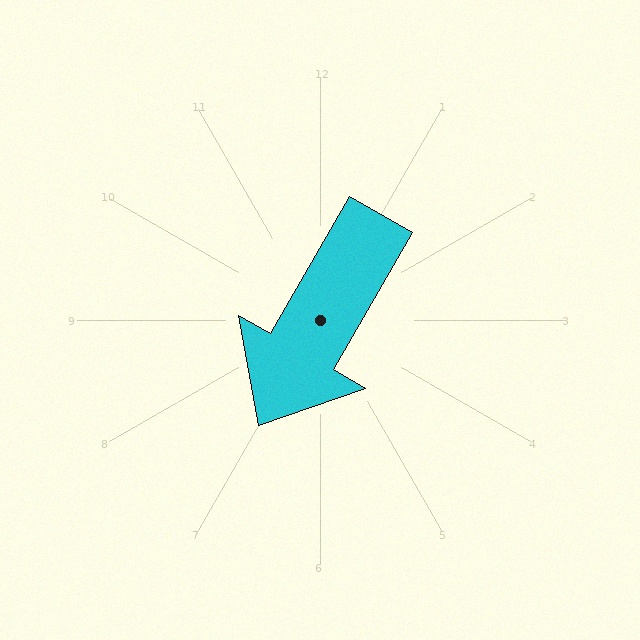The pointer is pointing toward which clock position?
Roughly 7 o'clock.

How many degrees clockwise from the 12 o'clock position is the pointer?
Approximately 210 degrees.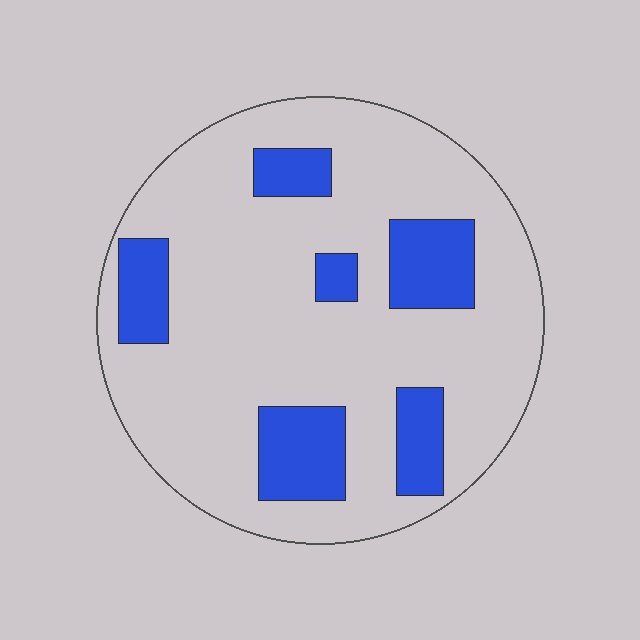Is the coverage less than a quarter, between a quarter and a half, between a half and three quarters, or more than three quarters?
Less than a quarter.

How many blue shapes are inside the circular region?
6.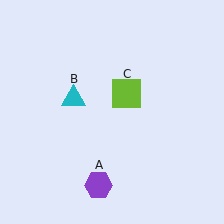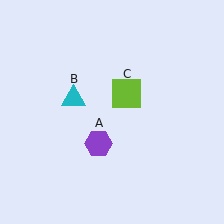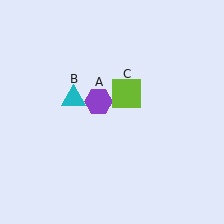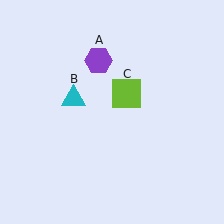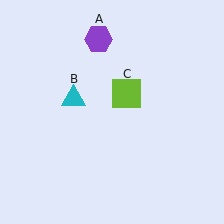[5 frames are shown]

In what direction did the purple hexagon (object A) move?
The purple hexagon (object A) moved up.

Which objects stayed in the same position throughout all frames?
Cyan triangle (object B) and lime square (object C) remained stationary.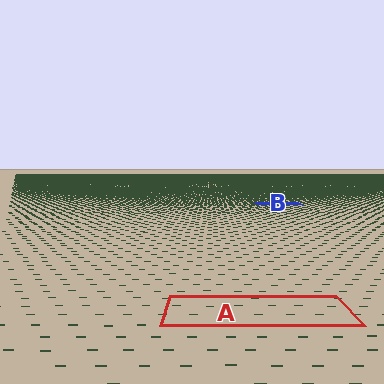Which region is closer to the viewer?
Region A is closer. The texture elements there are larger and more spread out.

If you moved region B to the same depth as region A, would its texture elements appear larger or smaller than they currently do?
They would appear larger. At a closer depth, the same texture elements are projected at a bigger on-screen size.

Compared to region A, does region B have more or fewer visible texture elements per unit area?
Region B has more texture elements per unit area — they are packed more densely because it is farther away.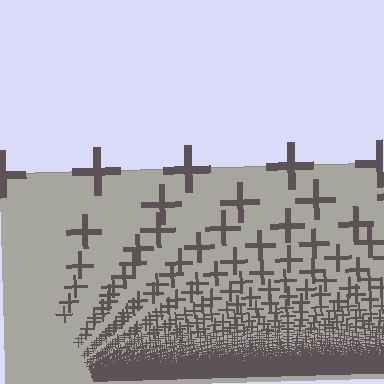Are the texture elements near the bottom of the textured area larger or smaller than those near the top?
Smaller. The gradient is inverted — elements near the bottom are smaller and denser.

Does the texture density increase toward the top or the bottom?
Density increases toward the bottom.